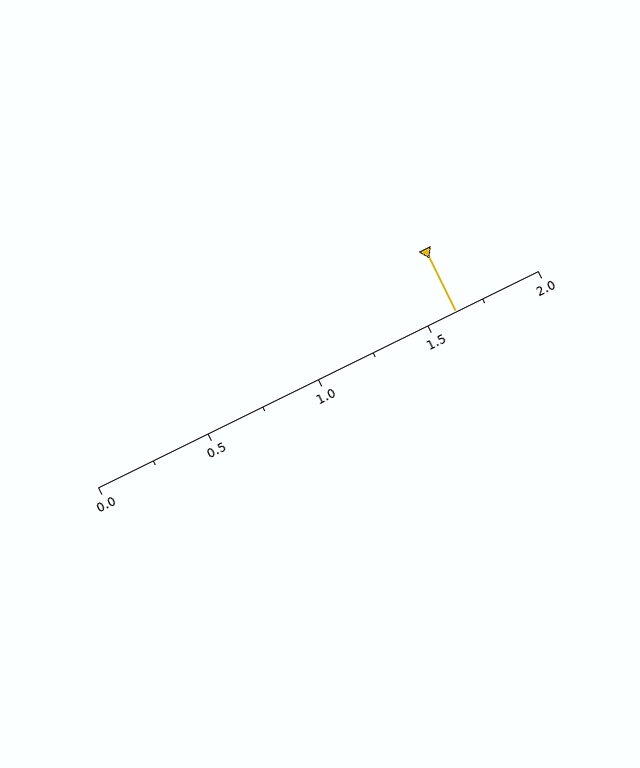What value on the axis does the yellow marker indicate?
The marker indicates approximately 1.62.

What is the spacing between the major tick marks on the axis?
The major ticks are spaced 0.5 apart.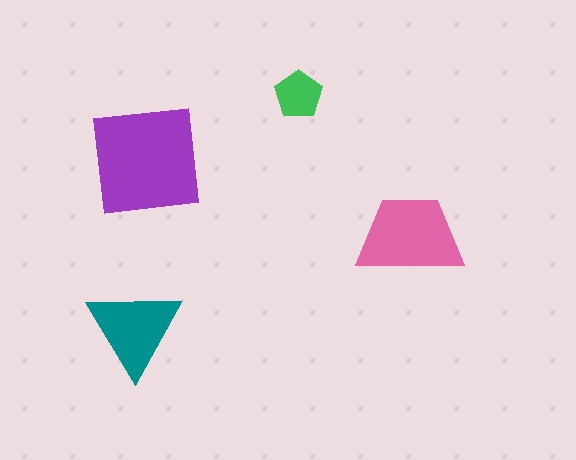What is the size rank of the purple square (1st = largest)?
1st.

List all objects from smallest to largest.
The green pentagon, the teal triangle, the pink trapezoid, the purple square.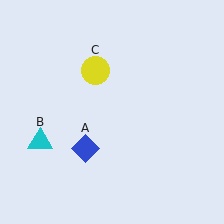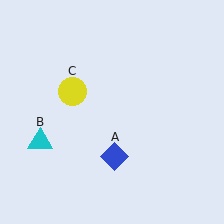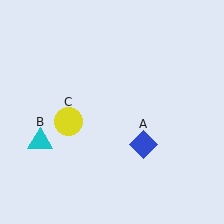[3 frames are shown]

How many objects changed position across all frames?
2 objects changed position: blue diamond (object A), yellow circle (object C).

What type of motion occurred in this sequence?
The blue diamond (object A), yellow circle (object C) rotated counterclockwise around the center of the scene.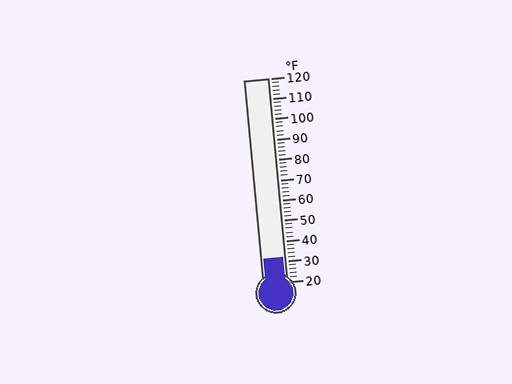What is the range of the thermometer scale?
The thermometer scale ranges from 20°F to 120°F.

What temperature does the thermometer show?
The thermometer shows approximately 32°F.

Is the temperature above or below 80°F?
The temperature is below 80°F.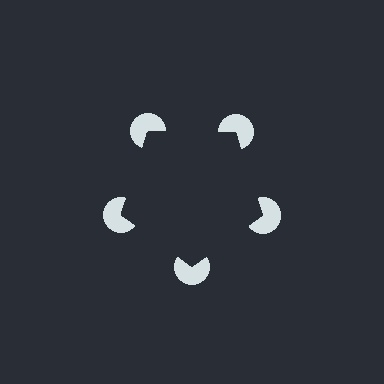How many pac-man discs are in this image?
There are 5 — one at each vertex of the illusory pentagon.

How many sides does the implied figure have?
5 sides.